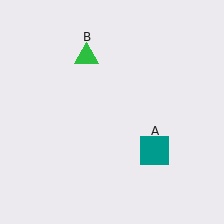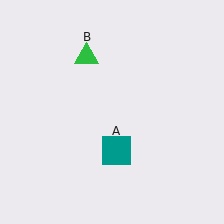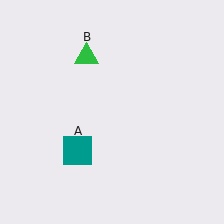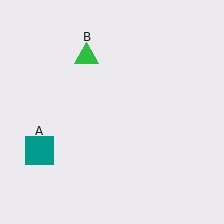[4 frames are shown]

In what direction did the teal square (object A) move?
The teal square (object A) moved left.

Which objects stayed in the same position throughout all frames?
Green triangle (object B) remained stationary.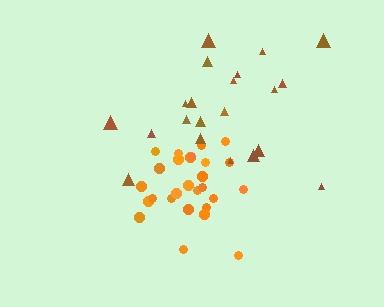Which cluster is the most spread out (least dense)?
Brown.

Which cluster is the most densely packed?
Orange.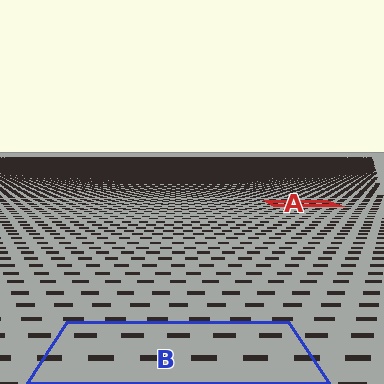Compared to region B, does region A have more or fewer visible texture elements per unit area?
Region A has more texture elements per unit area — they are packed more densely because it is farther away.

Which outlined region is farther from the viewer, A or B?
Region A is farther from the viewer — the texture elements inside it appear smaller and more densely packed.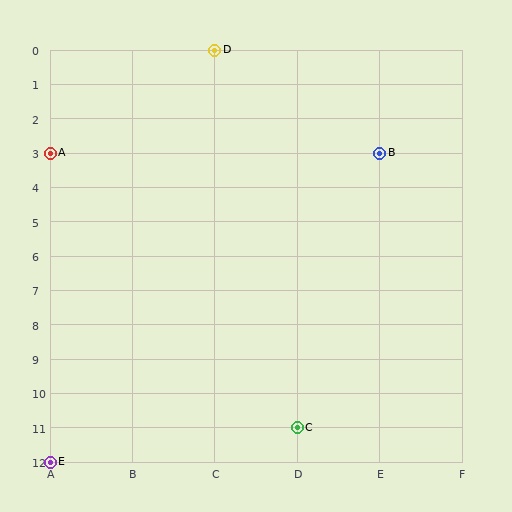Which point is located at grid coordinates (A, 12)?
Point E is at (A, 12).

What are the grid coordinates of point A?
Point A is at grid coordinates (A, 3).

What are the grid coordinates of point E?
Point E is at grid coordinates (A, 12).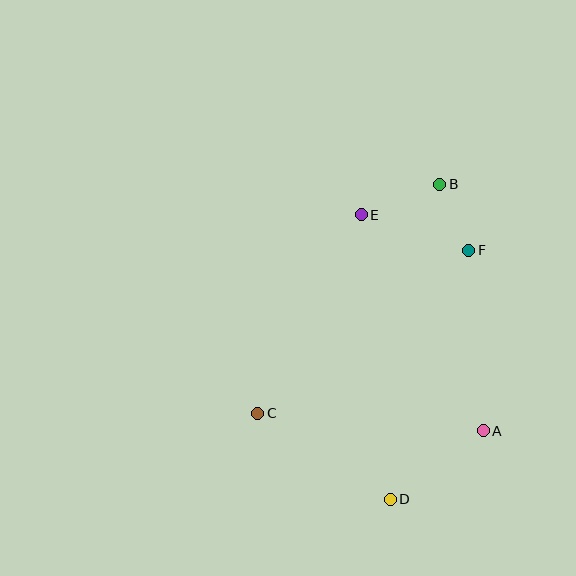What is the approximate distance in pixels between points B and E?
The distance between B and E is approximately 84 pixels.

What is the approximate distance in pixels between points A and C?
The distance between A and C is approximately 226 pixels.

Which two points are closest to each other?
Points B and F are closest to each other.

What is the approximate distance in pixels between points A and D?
The distance between A and D is approximately 116 pixels.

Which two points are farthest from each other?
Points B and D are farthest from each other.